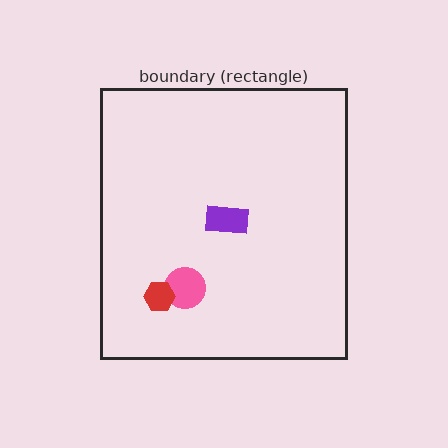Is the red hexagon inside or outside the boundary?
Inside.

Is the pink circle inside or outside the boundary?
Inside.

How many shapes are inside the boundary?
3 inside, 0 outside.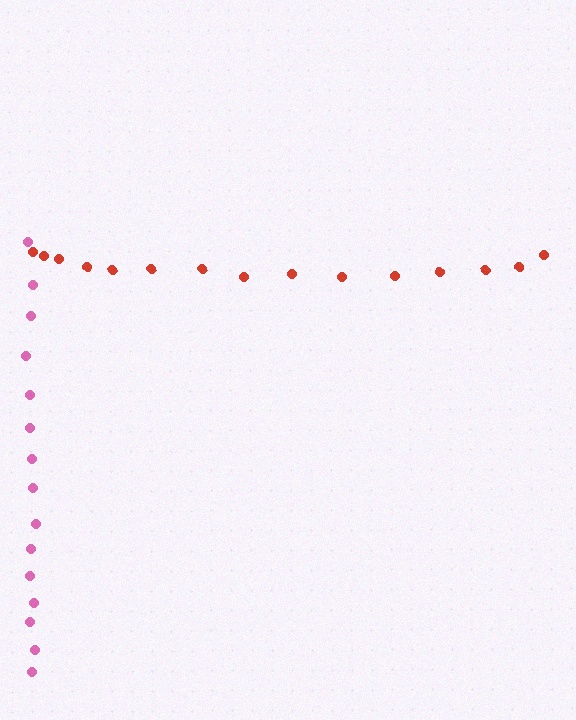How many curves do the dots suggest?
There are 2 distinct paths.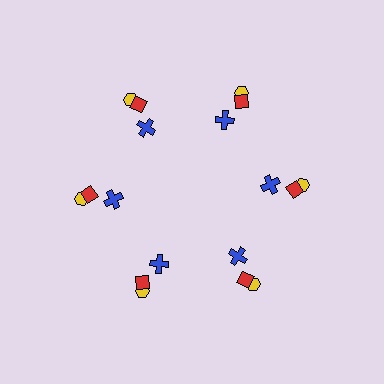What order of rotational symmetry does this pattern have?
This pattern has 6-fold rotational symmetry.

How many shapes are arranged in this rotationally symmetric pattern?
There are 18 shapes, arranged in 6 groups of 3.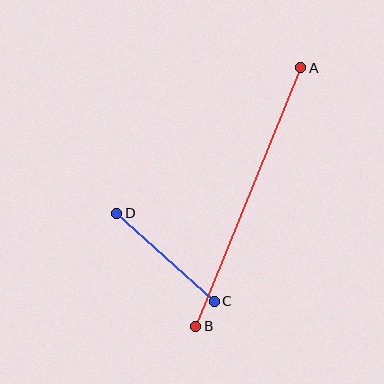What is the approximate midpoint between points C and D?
The midpoint is at approximately (165, 257) pixels.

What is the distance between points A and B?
The distance is approximately 279 pixels.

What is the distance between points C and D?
The distance is approximately 131 pixels.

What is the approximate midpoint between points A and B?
The midpoint is at approximately (248, 197) pixels.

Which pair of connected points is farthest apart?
Points A and B are farthest apart.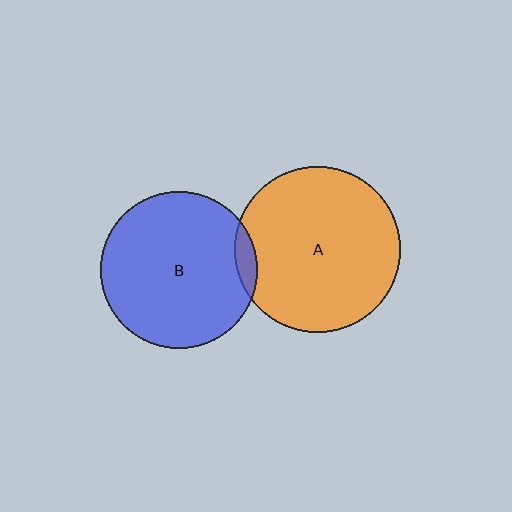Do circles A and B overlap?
Yes.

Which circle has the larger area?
Circle A (orange).